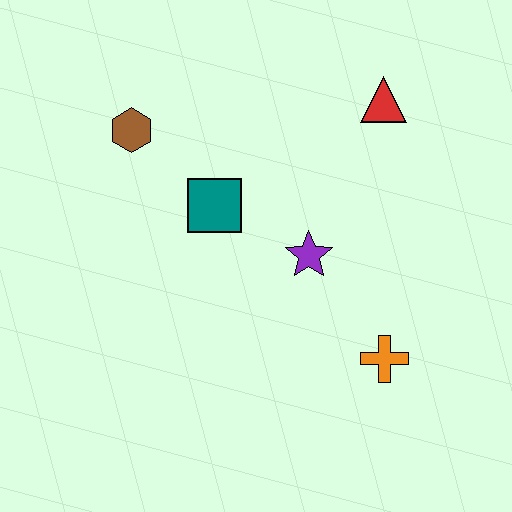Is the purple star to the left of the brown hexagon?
No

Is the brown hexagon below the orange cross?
No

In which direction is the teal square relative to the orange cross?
The teal square is to the left of the orange cross.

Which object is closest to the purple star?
The teal square is closest to the purple star.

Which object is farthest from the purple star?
The brown hexagon is farthest from the purple star.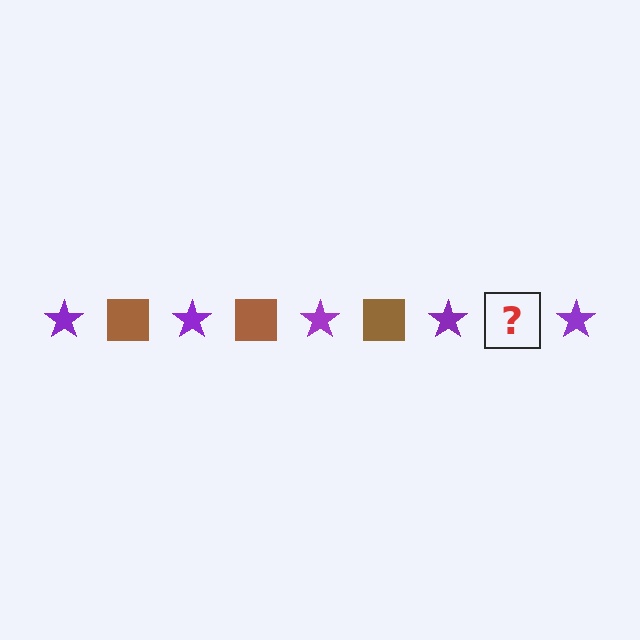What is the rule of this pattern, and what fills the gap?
The rule is that the pattern alternates between purple star and brown square. The gap should be filled with a brown square.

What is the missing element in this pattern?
The missing element is a brown square.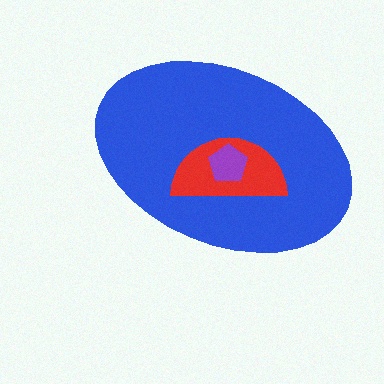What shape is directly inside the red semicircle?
The purple pentagon.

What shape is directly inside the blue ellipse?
The red semicircle.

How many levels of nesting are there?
3.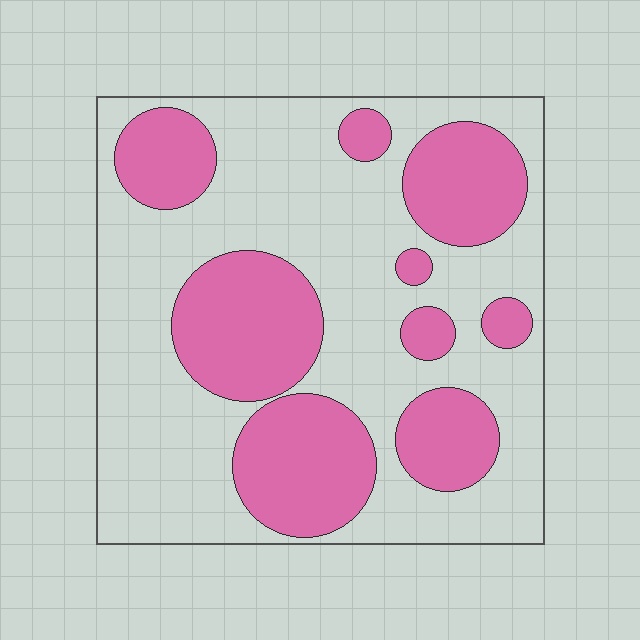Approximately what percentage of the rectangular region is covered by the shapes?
Approximately 35%.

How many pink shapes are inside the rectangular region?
9.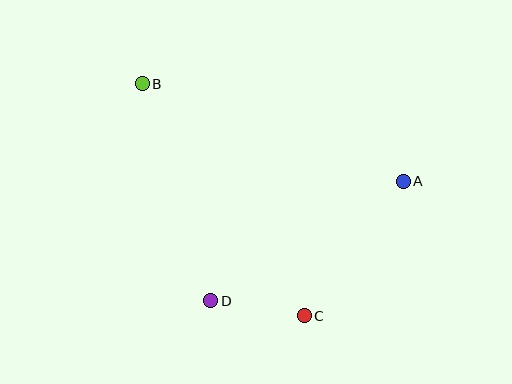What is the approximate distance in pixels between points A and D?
The distance between A and D is approximately 226 pixels.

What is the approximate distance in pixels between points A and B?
The distance between A and B is approximately 278 pixels.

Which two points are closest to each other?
Points C and D are closest to each other.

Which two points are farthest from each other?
Points B and C are farthest from each other.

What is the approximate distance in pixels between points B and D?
The distance between B and D is approximately 227 pixels.